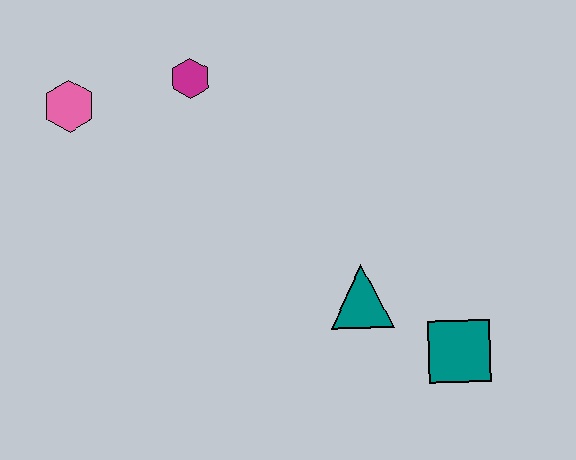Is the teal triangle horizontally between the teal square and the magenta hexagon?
Yes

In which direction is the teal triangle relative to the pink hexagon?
The teal triangle is to the right of the pink hexagon.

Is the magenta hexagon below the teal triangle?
No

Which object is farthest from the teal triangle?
The pink hexagon is farthest from the teal triangle.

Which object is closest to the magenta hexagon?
The pink hexagon is closest to the magenta hexagon.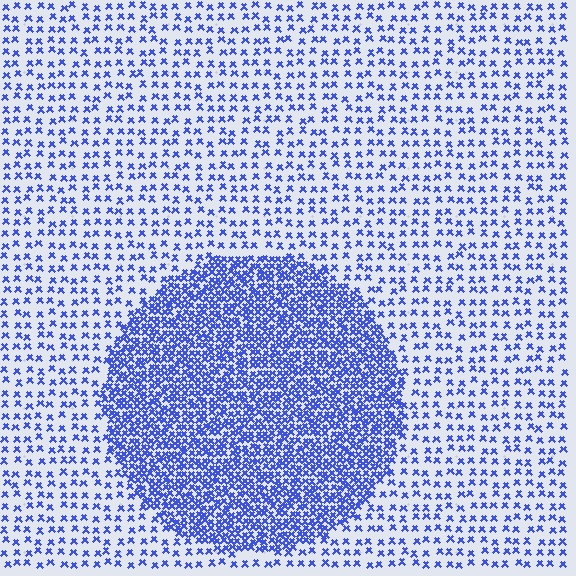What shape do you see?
I see a circle.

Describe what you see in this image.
The image contains small blue elements arranged at two different densities. A circle-shaped region is visible where the elements are more densely packed than the surrounding area.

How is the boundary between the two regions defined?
The boundary is defined by a change in element density (approximately 2.9x ratio). All elements are the same color, size, and shape.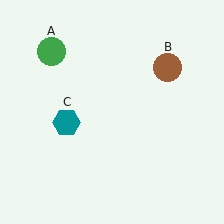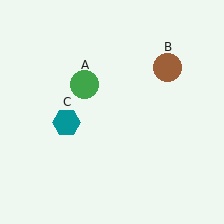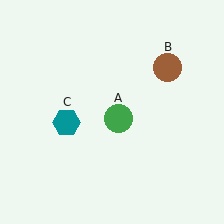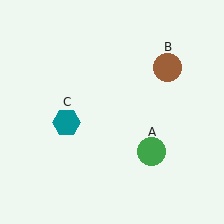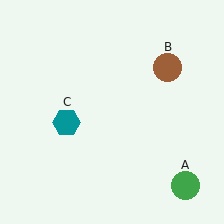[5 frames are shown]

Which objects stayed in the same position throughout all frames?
Brown circle (object B) and teal hexagon (object C) remained stationary.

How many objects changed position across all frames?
1 object changed position: green circle (object A).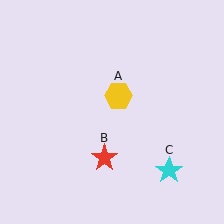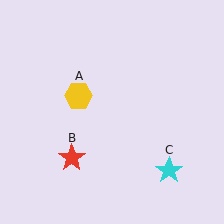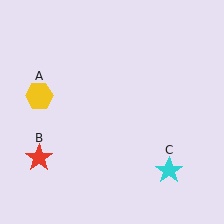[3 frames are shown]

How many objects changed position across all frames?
2 objects changed position: yellow hexagon (object A), red star (object B).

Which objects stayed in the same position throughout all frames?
Cyan star (object C) remained stationary.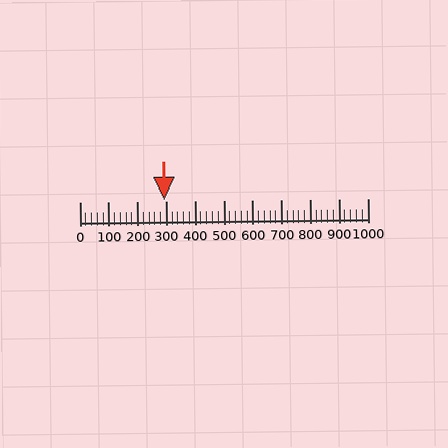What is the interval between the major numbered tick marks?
The major tick marks are spaced 100 units apart.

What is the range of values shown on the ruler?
The ruler shows values from 0 to 1000.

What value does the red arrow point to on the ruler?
The red arrow points to approximately 292.